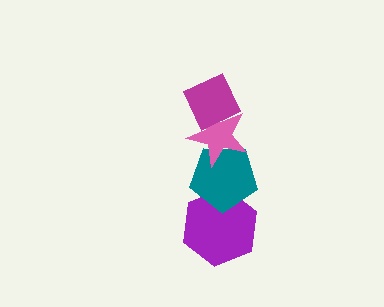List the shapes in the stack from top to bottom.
From top to bottom: the magenta diamond, the pink star, the teal pentagon, the purple hexagon.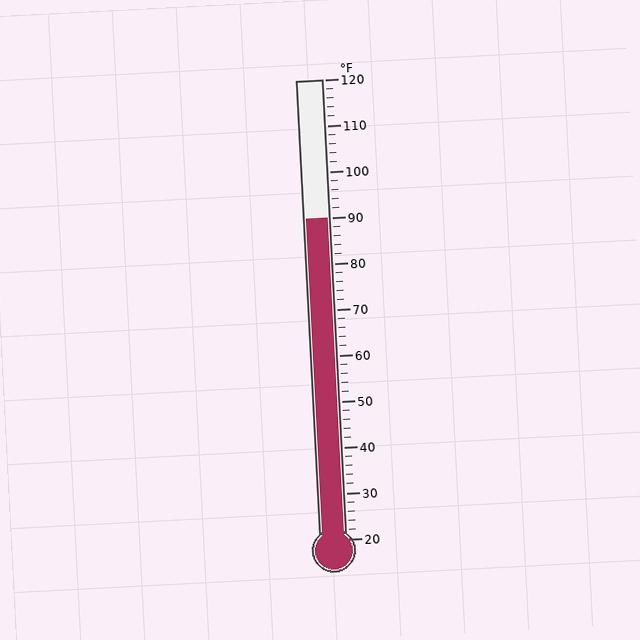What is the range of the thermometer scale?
The thermometer scale ranges from 20°F to 120°F.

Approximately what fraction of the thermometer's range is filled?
The thermometer is filled to approximately 70% of its range.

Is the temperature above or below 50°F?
The temperature is above 50°F.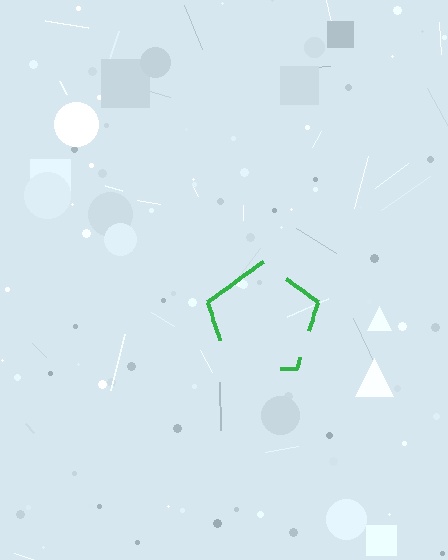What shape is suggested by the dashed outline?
The dashed outline suggests a pentagon.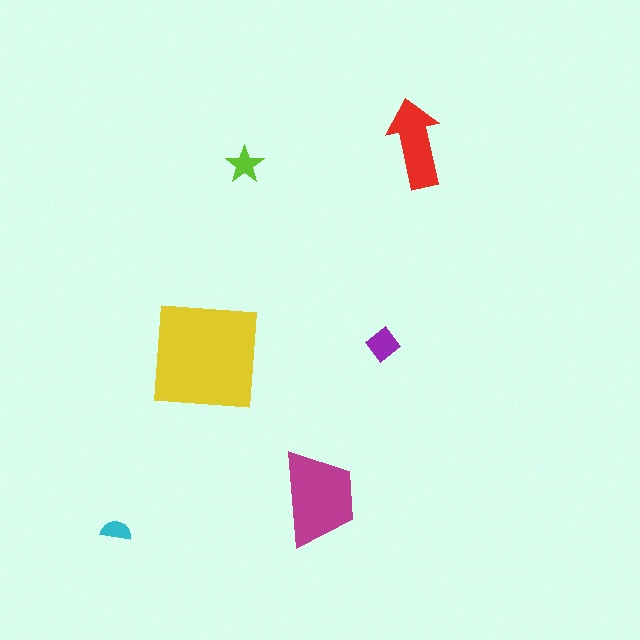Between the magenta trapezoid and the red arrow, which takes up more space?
The magenta trapezoid.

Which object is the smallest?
The cyan semicircle.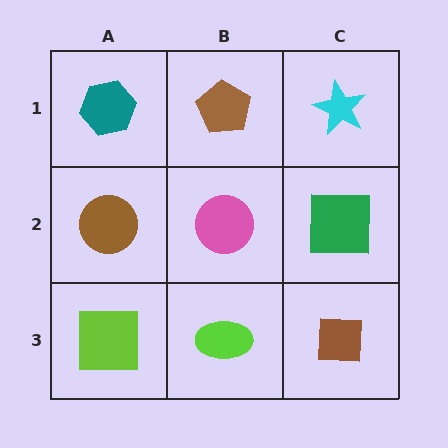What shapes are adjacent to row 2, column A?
A teal hexagon (row 1, column A), a lime square (row 3, column A), a pink circle (row 2, column B).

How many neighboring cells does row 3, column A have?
2.